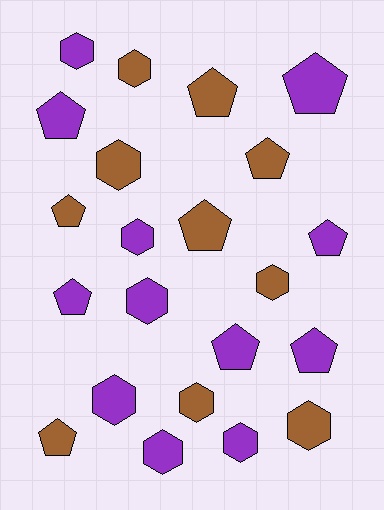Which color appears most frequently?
Purple, with 12 objects.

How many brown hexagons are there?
There are 5 brown hexagons.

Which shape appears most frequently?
Pentagon, with 11 objects.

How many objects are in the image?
There are 22 objects.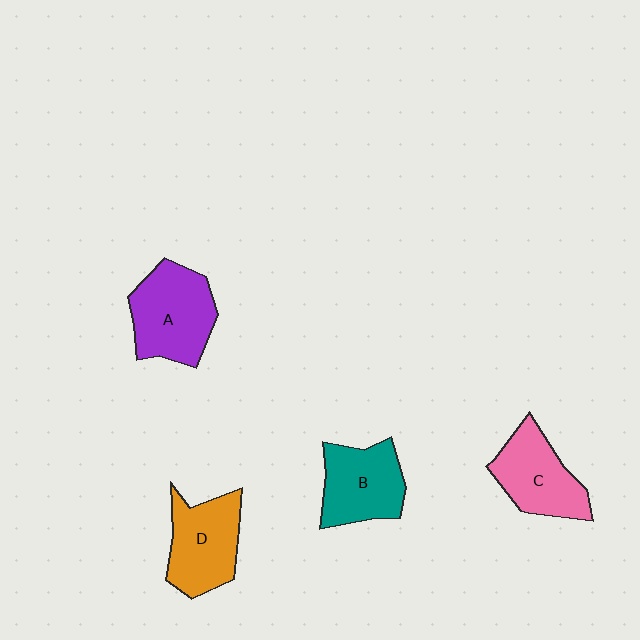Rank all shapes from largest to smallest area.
From largest to smallest: A (purple), D (orange), C (pink), B (teal).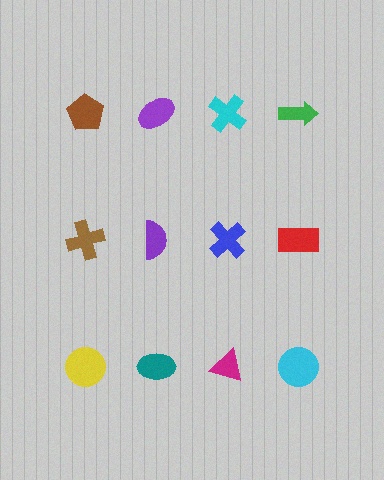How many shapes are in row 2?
4 shapes.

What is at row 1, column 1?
A brown pentagon.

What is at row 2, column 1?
A brown cross.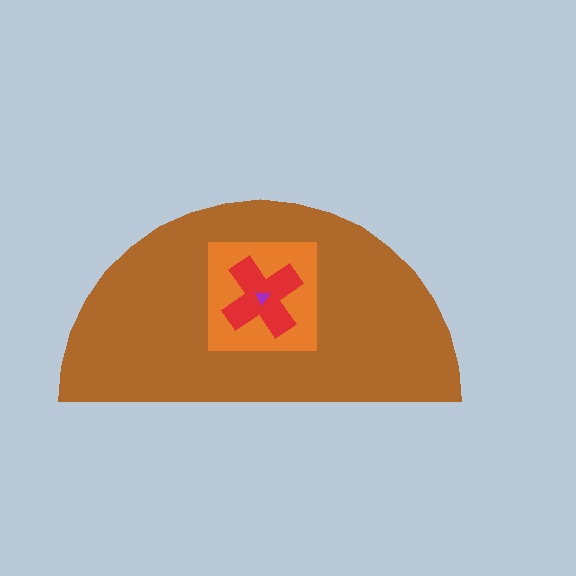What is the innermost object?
The purple triangle.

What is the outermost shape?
The brown semicircle.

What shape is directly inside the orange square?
The red cross.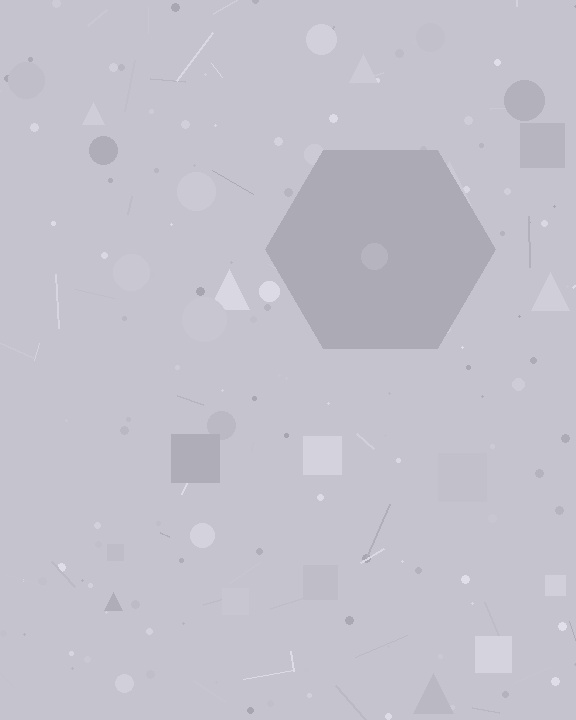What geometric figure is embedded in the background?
A hexagon is embedded in the background.